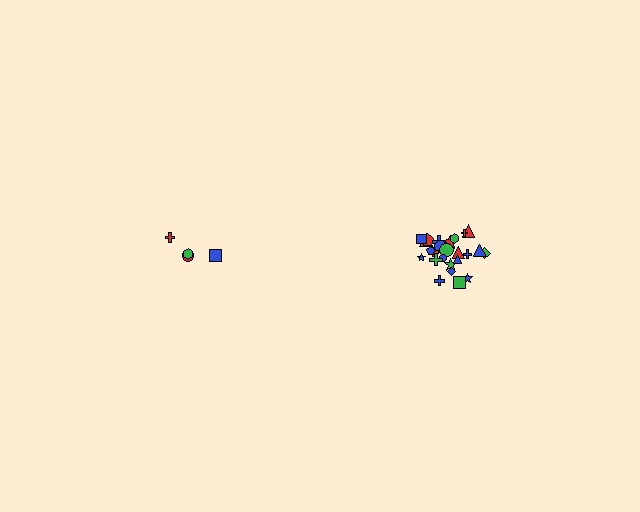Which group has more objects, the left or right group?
The right group.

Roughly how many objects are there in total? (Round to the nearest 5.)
Roughly 30 objects in total.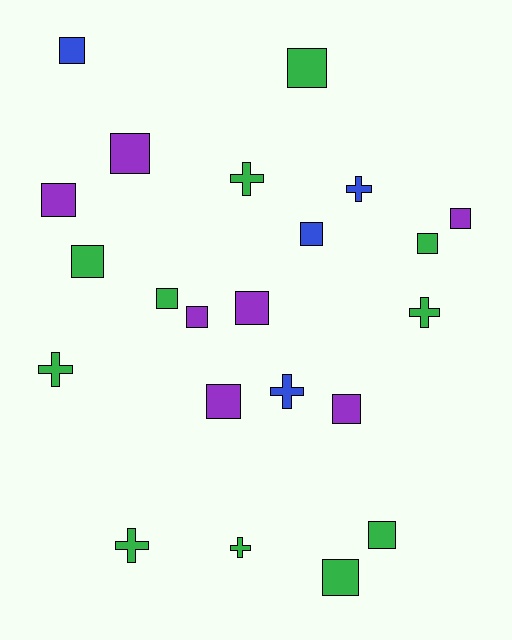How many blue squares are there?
There are 2 blue squares.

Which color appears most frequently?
Green, with 11 objects.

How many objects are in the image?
There are 22 objects.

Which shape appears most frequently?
Square, with 15 objects.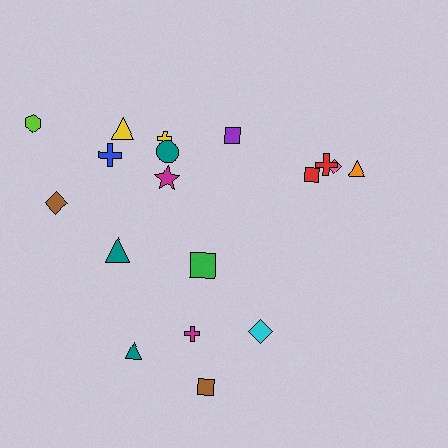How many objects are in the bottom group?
There are 6 objects.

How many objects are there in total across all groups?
There are 18 objects.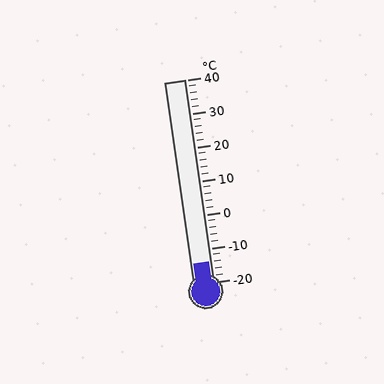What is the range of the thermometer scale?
The thermometer scale ranges from -20°C to 40°C.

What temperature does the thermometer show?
The thermometer shows approximately -14°C.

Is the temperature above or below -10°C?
The temperature is below -10°C.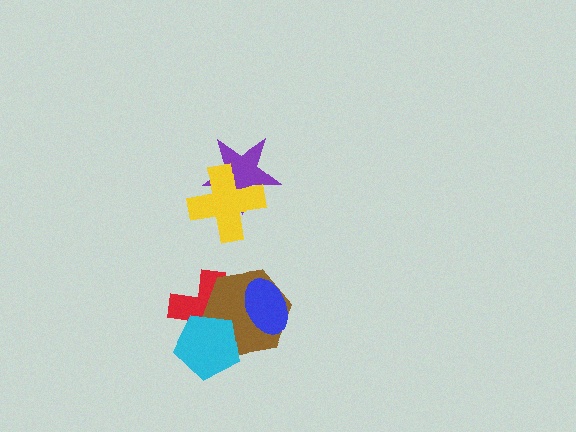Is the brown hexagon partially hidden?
Yes, it is partially covered by another shape.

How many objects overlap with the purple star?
1 object overlaps with the purple star.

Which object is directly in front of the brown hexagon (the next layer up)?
The cyan pentagon is directly in front of the brown hexagon.